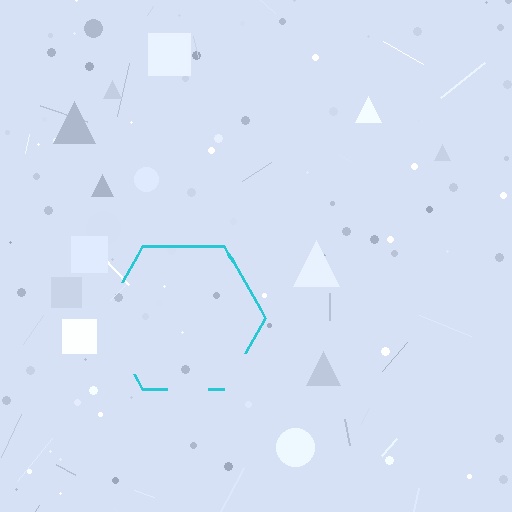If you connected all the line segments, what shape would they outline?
They would outline a hexagon.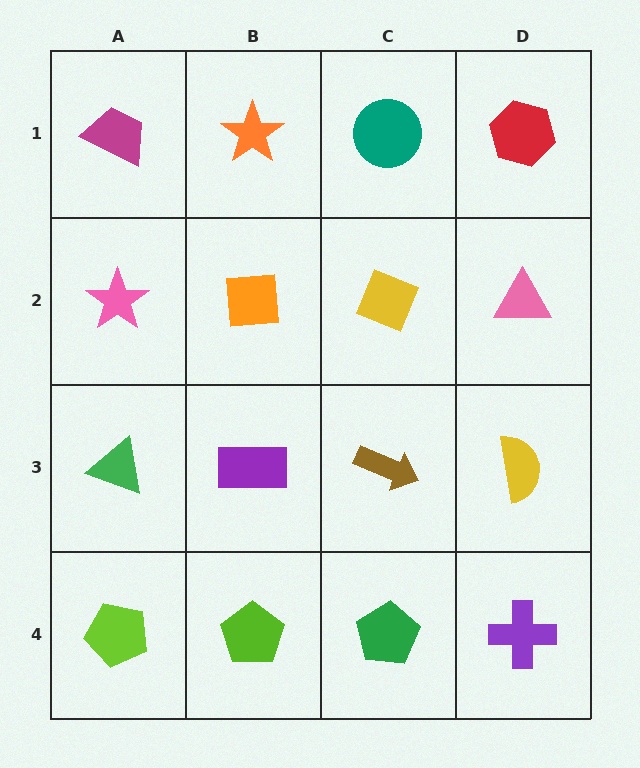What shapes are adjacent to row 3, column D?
A pink triangle (row 2, column D), a purple cross (row 4, column D), a brown arrow (row 3, column C).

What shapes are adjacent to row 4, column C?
A brown arrow (row 3, column C), a lime pentagon (row 4, column B), a purple cross (row 4, column D).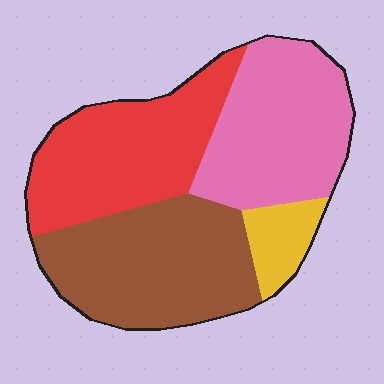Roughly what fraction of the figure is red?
Red takes up about one third (1/3) of the figure.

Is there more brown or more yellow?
Brown.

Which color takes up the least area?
Yellow, at roughly 10%.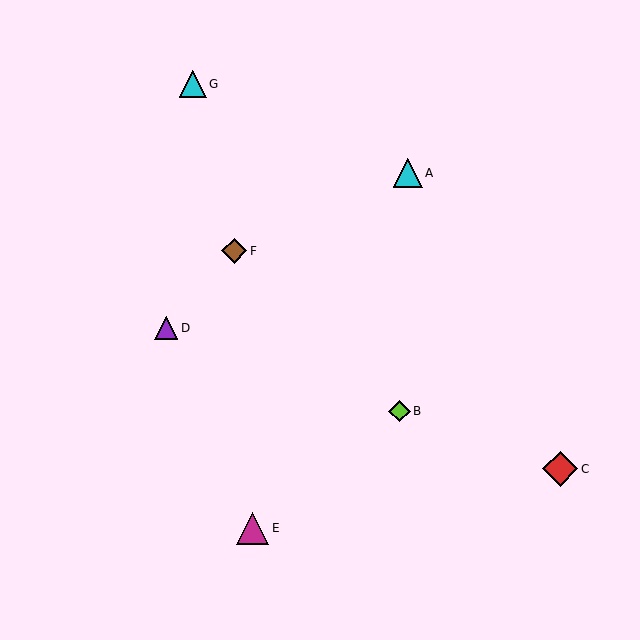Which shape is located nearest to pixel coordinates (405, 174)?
The cyan triangle (labeled A) at (408, 173) is nearest to that location.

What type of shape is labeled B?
Shape B is a lime diamond.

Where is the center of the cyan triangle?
The center of the cyan triangle is at (193, 84).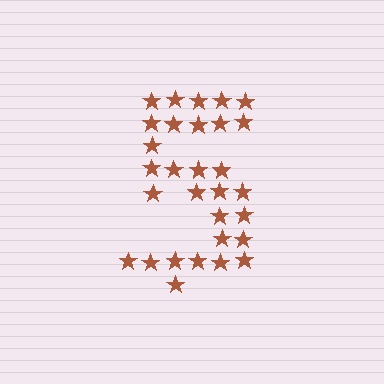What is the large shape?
The large shape is the digit 5.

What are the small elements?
The small elements are stars.